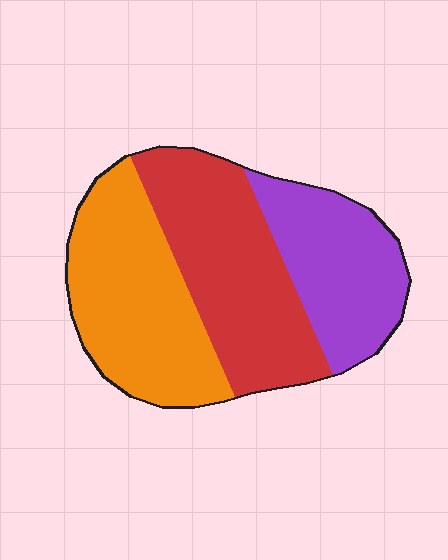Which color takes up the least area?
Purple, at roughly 25%.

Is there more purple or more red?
Red.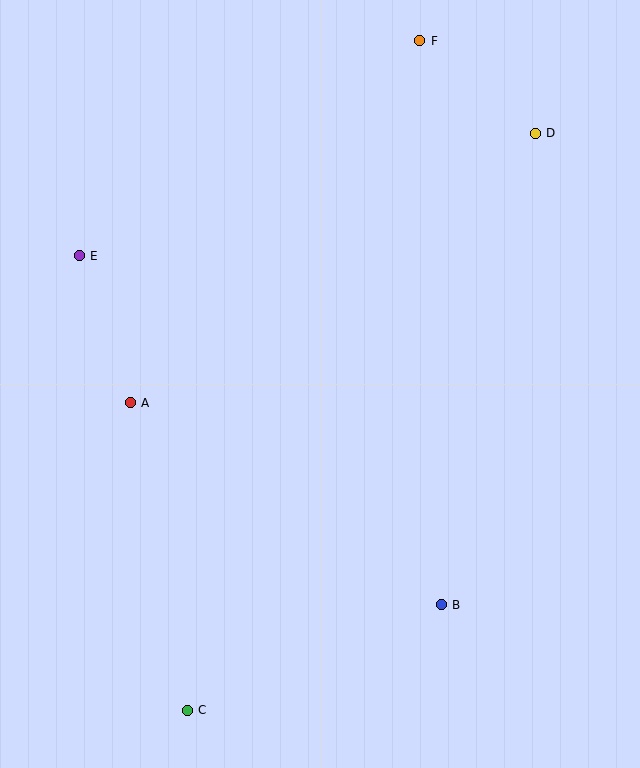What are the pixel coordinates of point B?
Point B is at (441, 605).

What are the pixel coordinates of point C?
Point C is at (187, 710).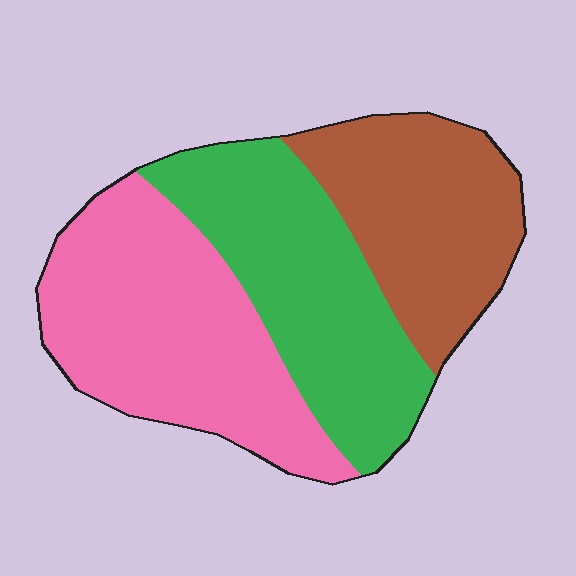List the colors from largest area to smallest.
From largest to smallest: pink, green, brown.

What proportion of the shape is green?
Green takes up between a quarter and a half of the shape.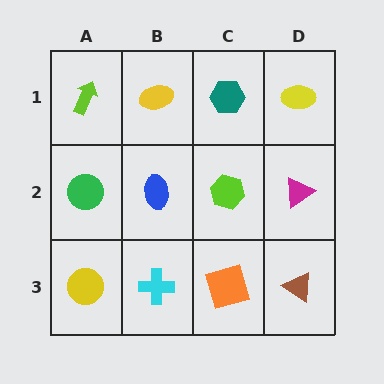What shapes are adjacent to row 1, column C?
A lime hexagon (row 2, column C), a yellow ellipse (row 1, column B), a yellow ellipse (row 1, column D).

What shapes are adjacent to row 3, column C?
A lime hexagon (row 2, column C), a cyan cross (row 3, column B), a brown triangle (row 3, column D).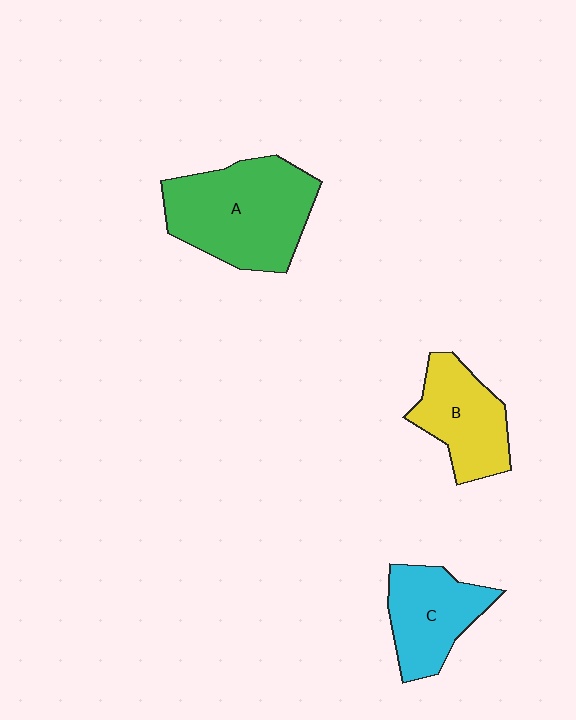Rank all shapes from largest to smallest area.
From largest to smallest: A (green), B (yellow), C (cyan).